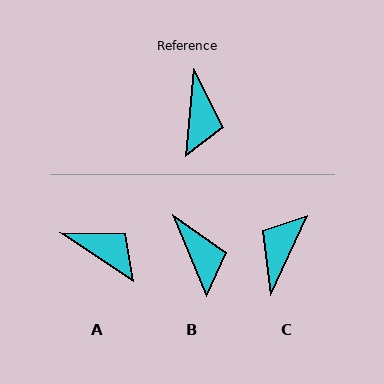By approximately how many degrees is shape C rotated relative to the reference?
Approximately 161 degrees counter-clockwise.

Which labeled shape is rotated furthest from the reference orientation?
C, about 161 degrees away.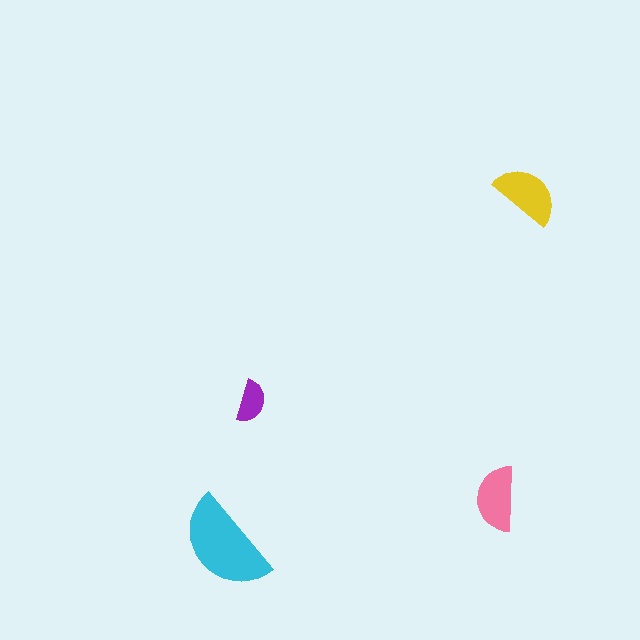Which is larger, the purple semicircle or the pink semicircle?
The pink one.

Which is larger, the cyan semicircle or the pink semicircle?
The cyan one.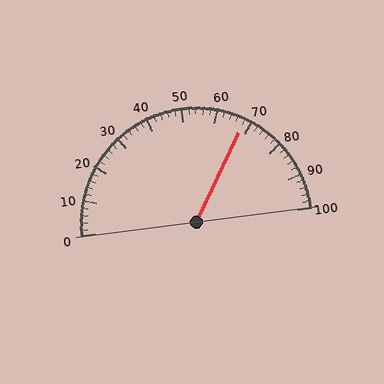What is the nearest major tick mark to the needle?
The nearest major tick mark is 70.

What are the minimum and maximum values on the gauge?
The gauge ranges from 0 to 100.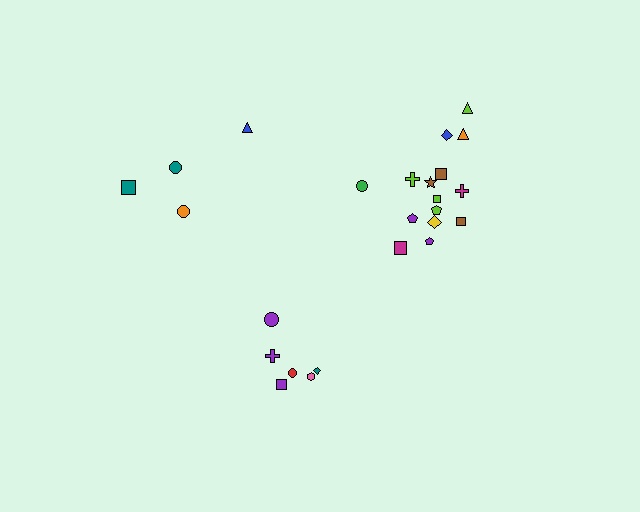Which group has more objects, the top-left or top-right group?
The top-right group.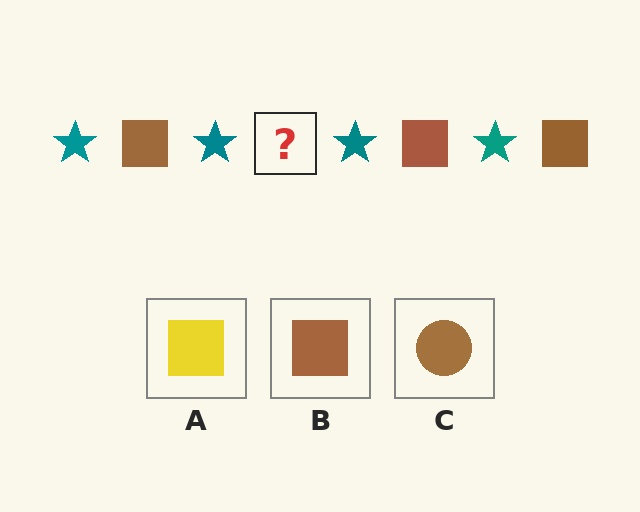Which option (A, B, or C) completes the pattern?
B.